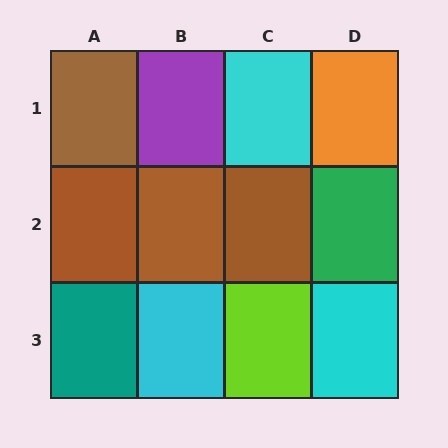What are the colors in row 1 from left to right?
Brown, purple, cyan, orange.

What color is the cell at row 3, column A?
Teal.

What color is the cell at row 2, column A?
Brown.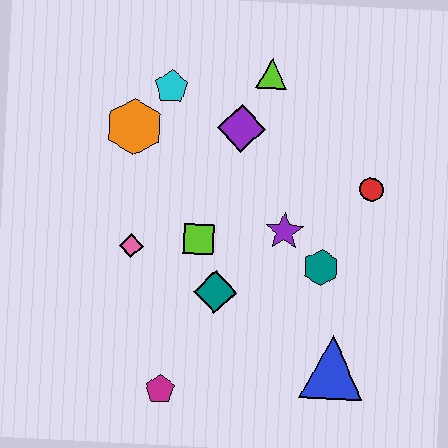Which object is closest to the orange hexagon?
The cyan pentagon is closest to the orange hexagon.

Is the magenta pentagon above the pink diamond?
No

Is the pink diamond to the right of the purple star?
No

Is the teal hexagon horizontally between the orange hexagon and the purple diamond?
No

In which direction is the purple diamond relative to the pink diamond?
The purple diamond is above the pink diamond.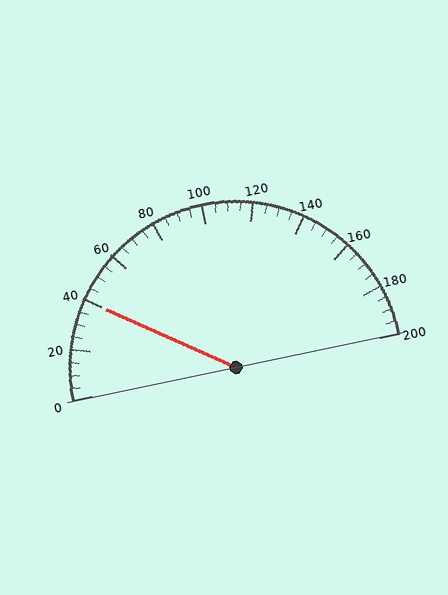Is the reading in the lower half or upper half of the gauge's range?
The reading is in the lower half of the range (0 to 200).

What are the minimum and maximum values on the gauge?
The gauge ranges from 0 to 200.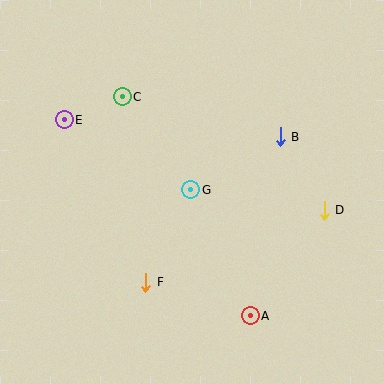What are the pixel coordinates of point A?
Point A is at (250, 316).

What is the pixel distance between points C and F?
The distance between C and F is 187 pixels.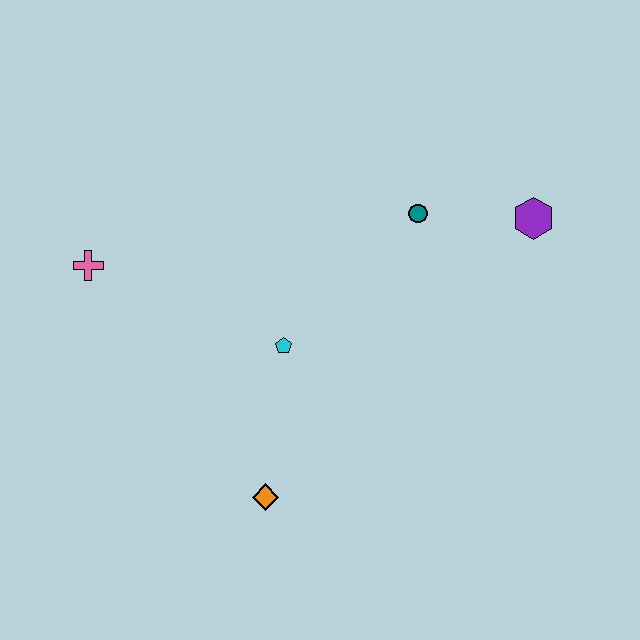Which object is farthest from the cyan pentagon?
The purple hexagon is farthest from the cyan pentagon.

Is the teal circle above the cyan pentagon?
Yes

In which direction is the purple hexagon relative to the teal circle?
The purple hexagon is to the right of the teal circle.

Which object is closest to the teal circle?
The purple hexagon is closest to the teal circle.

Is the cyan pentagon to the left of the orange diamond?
No